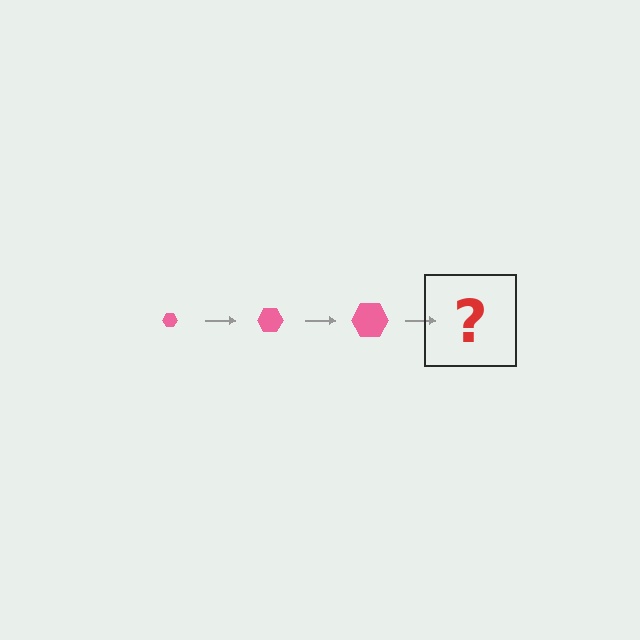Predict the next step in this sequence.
The next step is a pink hexagon, larger than the previous one.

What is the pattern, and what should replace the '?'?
The pattern is that the hexagon gets progressively larger each step. The '?' should be a pink hexagon, larger than the previous one.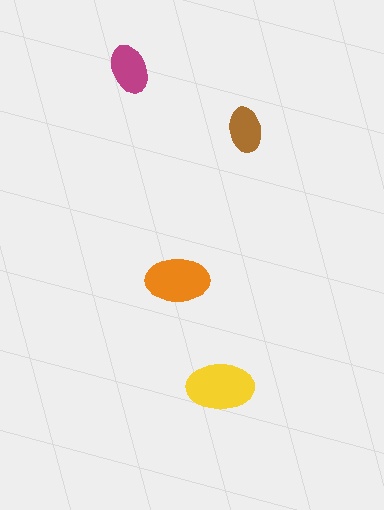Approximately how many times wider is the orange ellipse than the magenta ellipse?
About 1.5 times wider.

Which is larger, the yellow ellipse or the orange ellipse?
The yellow one.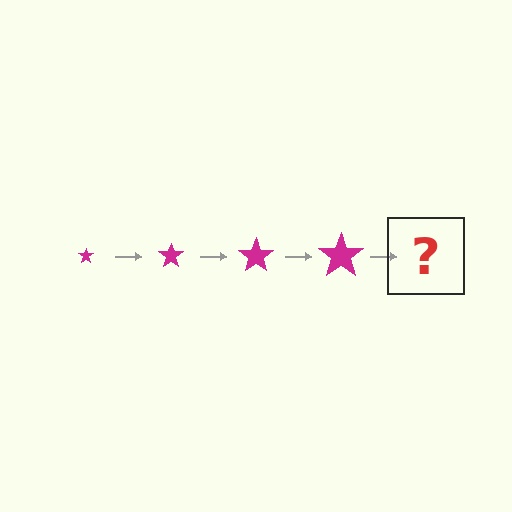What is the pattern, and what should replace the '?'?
The pattern is that the star gets progressively larger each step. The '?' should be a magenta star, larger than the previous one.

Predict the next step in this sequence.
The next step is a magenta star, larger than the previous one.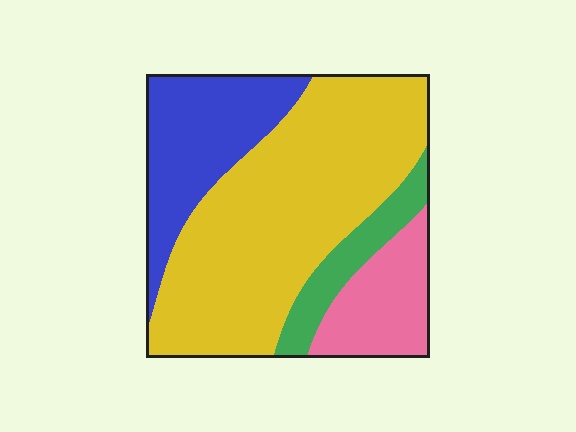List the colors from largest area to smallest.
From largest to smallest: yellow, blue, pink, green.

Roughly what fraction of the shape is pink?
Pink covers around 15% of the shape.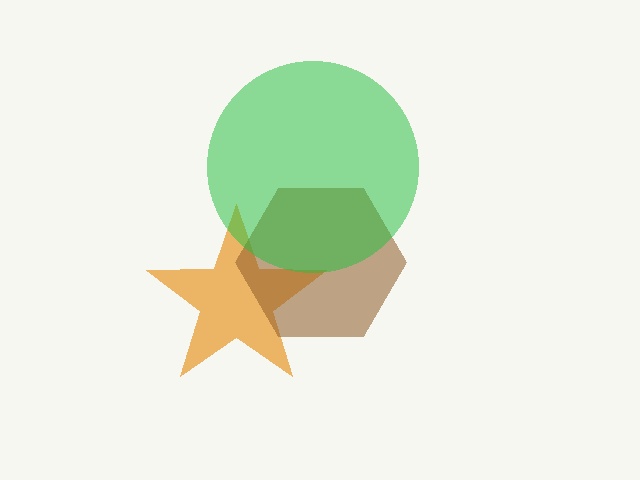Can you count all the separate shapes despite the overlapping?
Yes, there are 3 separate shapes.